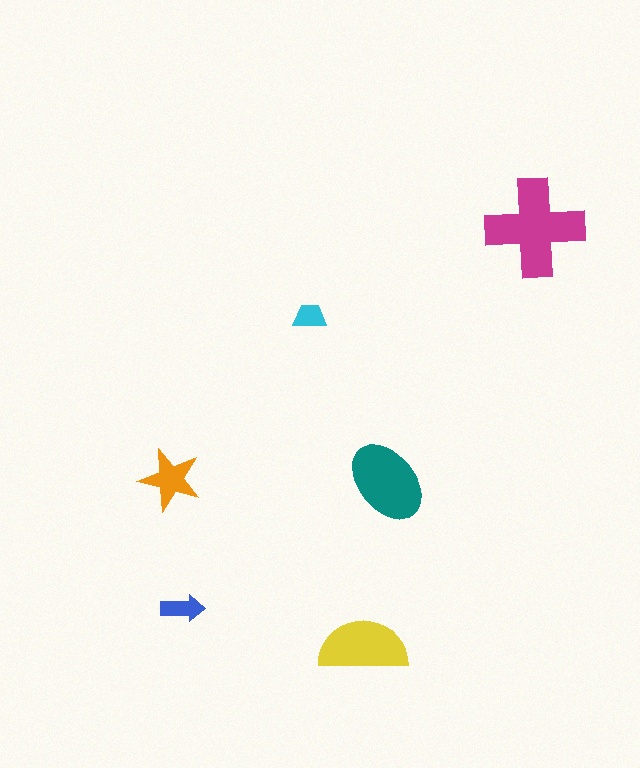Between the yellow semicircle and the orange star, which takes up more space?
The yellow semicircle.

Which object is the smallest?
The cyan trapezoid.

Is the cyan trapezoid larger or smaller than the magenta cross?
Smaller.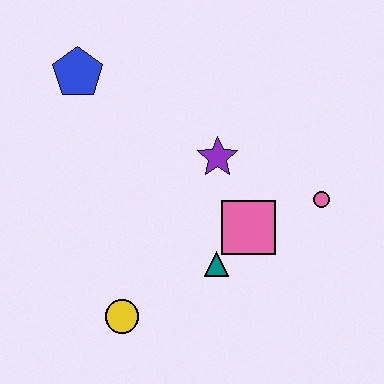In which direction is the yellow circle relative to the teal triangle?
The yellow circle is to the left of the teal triangle.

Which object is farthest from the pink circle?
The blue pentagon is farthest from the pink circle.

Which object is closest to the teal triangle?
The pink square is closest to the teal triangle.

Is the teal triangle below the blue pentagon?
Yes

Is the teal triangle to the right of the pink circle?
No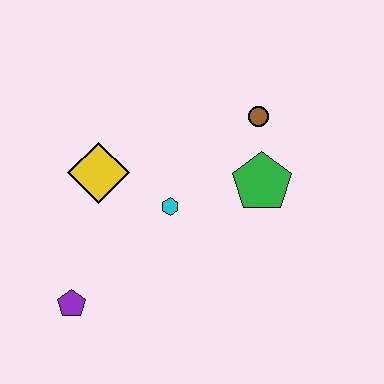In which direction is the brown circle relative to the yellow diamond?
The brown circle is to the right of the yellow diamond.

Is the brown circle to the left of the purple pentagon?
No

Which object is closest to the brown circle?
The green pentagon is closest to the brown circle.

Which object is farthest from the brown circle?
The purple pentagon is farthest from the brown circle.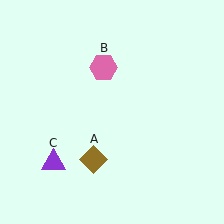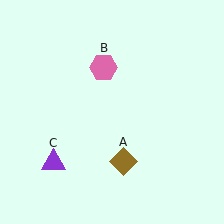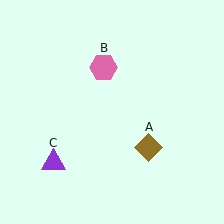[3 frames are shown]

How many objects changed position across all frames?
1 object changed position: brown diamond (object A).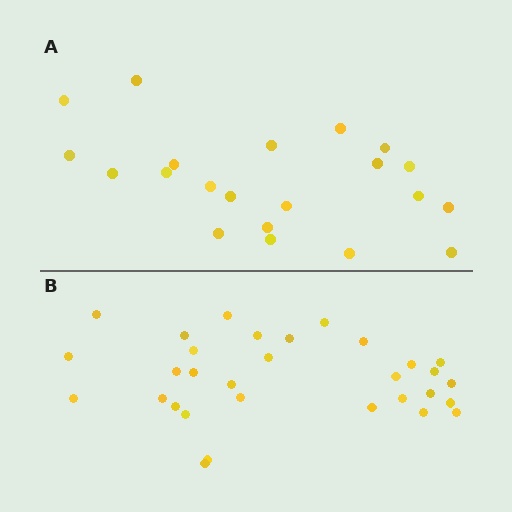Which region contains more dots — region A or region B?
Region B (the bottom region) has more dots.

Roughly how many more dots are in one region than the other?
Region B has roughly 10 or so more dots than region A.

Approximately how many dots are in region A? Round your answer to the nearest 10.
About 20 dots. (The exact count is 21, which rounds to 20.)